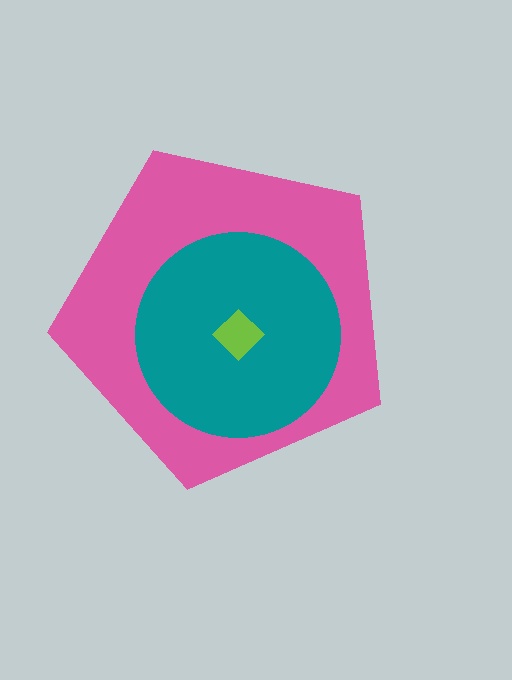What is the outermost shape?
The pink pentagon.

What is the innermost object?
The lime diamond.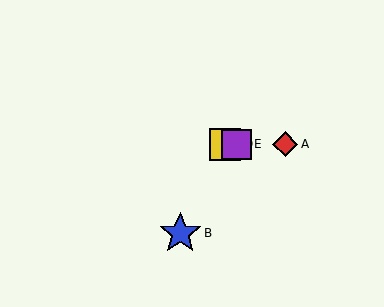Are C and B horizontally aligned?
No, C is at y≈144 and B is at y≈233.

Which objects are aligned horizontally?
Objects A, C, D, E are aligned horizontally.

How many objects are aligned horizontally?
4 objects (A, C, D, E) are aligned horizontally.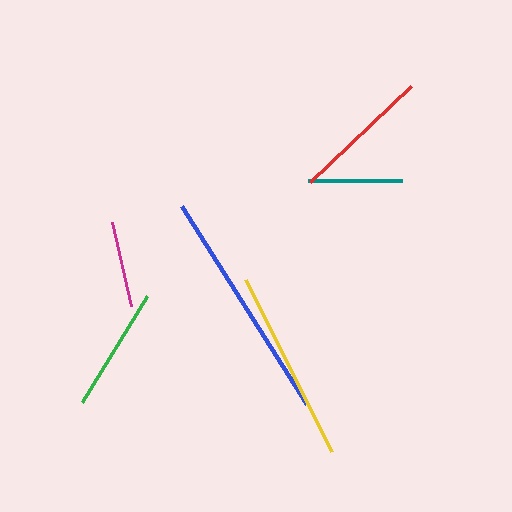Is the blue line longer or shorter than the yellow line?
The blue line is longer than the yellow line.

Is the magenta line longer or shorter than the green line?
The green line is longer than the magenta line.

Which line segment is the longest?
The blue line is the longest at approximately 234 pixels.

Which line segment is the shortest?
The magenta line is the shortest at approximately 86 pixels.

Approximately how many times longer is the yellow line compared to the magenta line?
The yellow line is approximately 2.2 times the length of the magenta line.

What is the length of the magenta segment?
The magenta segment is approximately 86 pixels long.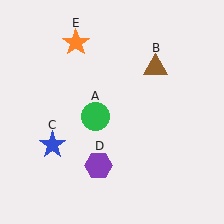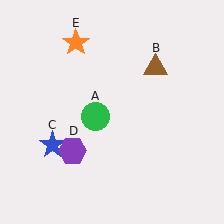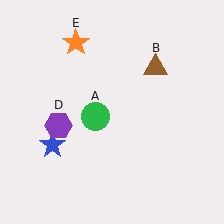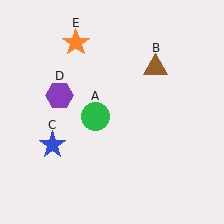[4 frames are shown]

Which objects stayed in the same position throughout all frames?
Green circle (object A) and brown triangle (object B) and blue star (object C) and orange star (object E) remained stationary.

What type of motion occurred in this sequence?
The purple hexagon (object D) rotated clockwise around the center of the scene.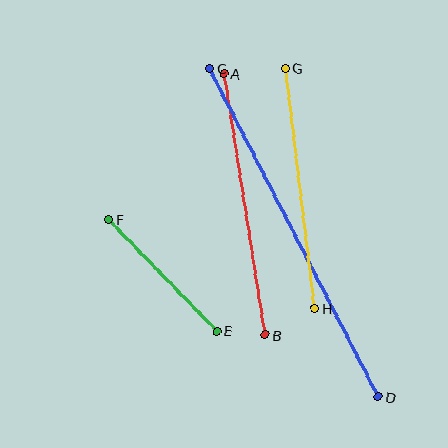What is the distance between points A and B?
The distance is approximately 265 pixels.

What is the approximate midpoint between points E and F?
The midpoint is at approximately (163, 275) pixels.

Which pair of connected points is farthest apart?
Points C and D are farthest apart.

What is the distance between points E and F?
The distance is approximately 156 pixels.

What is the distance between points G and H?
The distance is approximately 242 pixels.